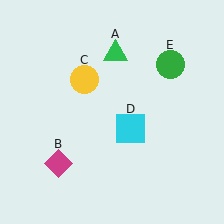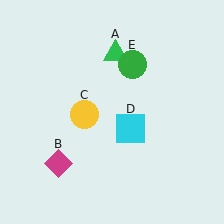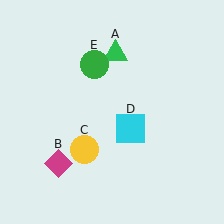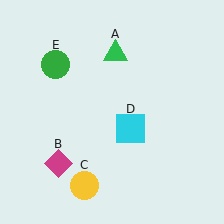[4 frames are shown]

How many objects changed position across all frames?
2 objects changed position: yellow circle (object C), green circle (object E).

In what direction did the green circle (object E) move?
The green circle (object E) moved left.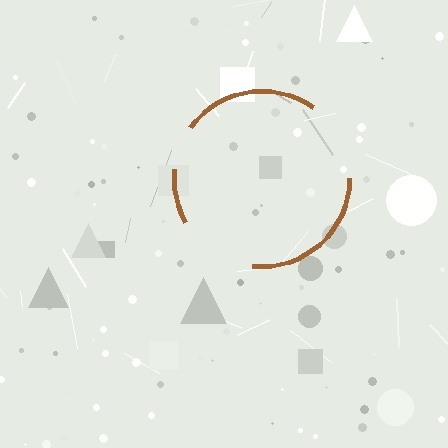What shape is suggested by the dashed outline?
The dashed outline suggests a circle.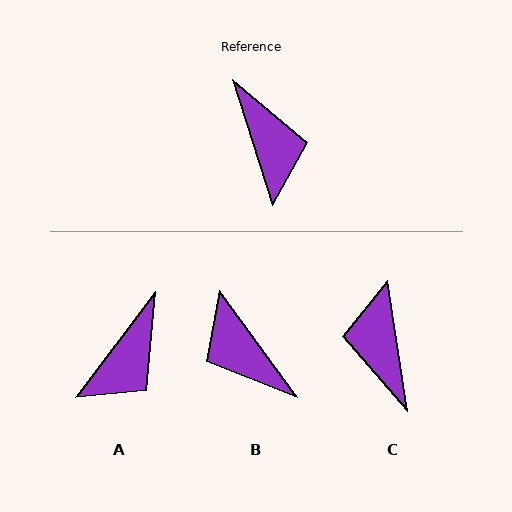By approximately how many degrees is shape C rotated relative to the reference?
Approximately 171 degrees counter-clockwise.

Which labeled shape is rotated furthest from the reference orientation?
C, about 171 degrees away.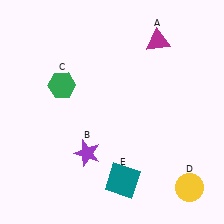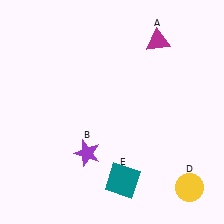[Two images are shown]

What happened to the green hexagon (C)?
The green hexagon (C) was removed in Image 2. It was in the top-left area of Image 1.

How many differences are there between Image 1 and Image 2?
There is 1 difference between the two images.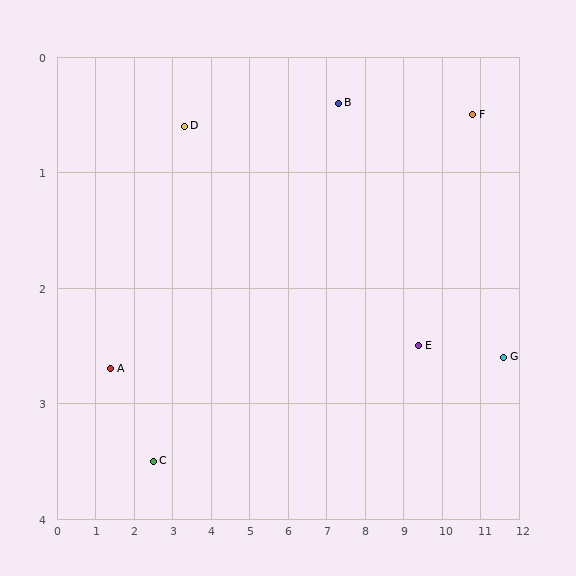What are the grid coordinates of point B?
Point B is at approximately (7.3, 0.4).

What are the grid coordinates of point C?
Point C is at approximately (2.5, 3.5).